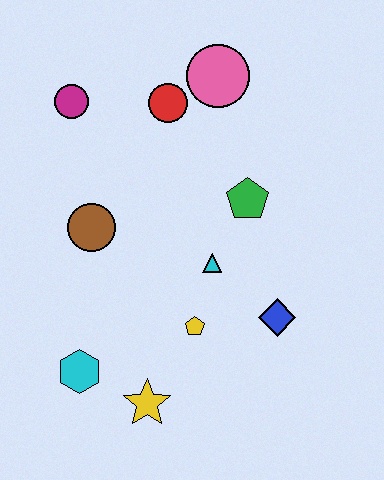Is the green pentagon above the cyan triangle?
Yes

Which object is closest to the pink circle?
The red circle is closest to the pink circle.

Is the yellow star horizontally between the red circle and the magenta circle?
Yes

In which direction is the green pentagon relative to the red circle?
The green pentagon is below the red circle.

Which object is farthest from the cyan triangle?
The magenta circle is farthest from the cyan triangle.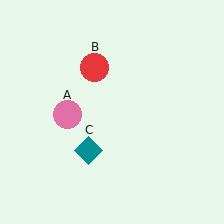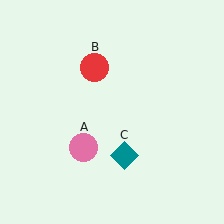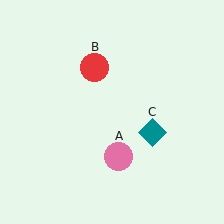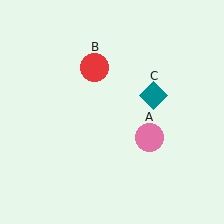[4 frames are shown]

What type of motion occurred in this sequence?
The pink circle (object A), teal diamond (object C) rotated counterclockwise around the center of the scene.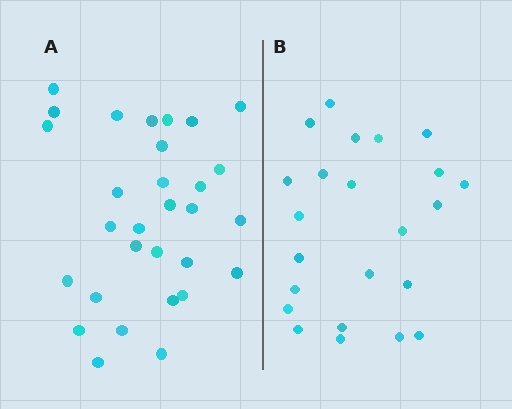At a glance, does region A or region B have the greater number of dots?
Region A (the left region) has more dots.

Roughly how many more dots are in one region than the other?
Region A has roughly 8 or so more dots than region B.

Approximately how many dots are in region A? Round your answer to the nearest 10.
About 30 dots.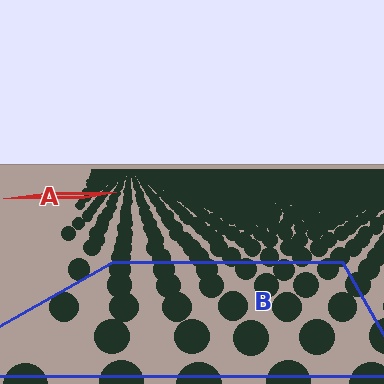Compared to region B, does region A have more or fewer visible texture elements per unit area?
Region A has more texture elements per unit area — they are packed more densely because it is farther away.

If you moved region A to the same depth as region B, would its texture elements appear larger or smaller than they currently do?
They would appear larger. At a closer depth, the same texture elements are projected at a bigger on-screen size.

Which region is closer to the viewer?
Region B is closer. The texture elements there are larger and more spread out.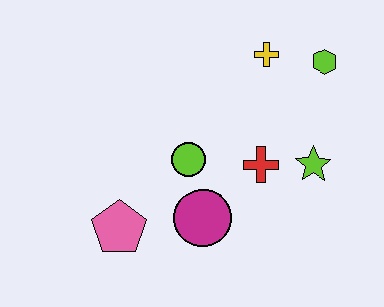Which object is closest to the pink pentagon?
The magenta circle is closest to the pink pentagon.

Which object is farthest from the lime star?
The pink pentagon is farthest from the lime star.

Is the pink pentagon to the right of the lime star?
No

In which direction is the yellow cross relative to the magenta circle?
The yellow cross is above the magenta circle.